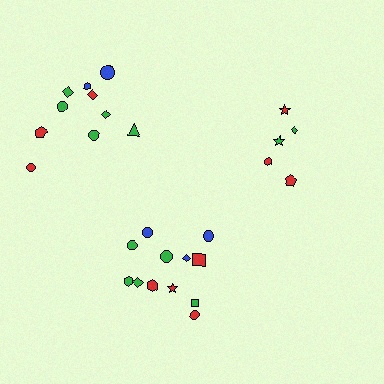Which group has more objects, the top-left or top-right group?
The top-left group.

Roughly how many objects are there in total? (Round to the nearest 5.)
Roughly 25 objects in total.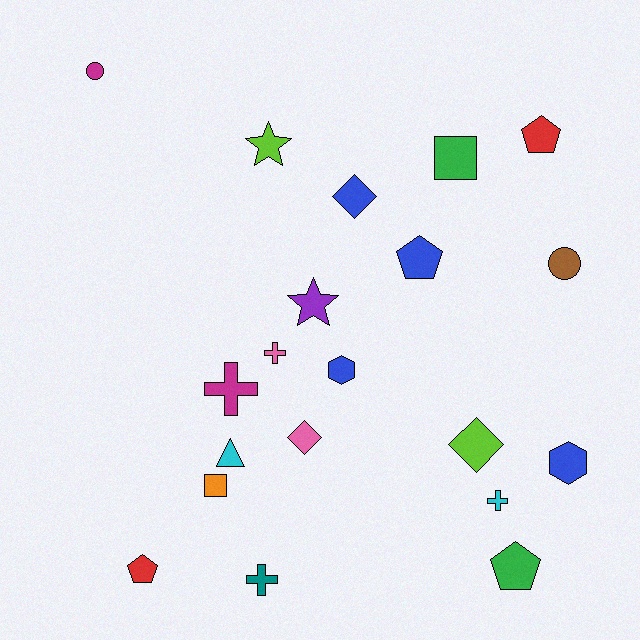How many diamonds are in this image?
There are 3 diamonds.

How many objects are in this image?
There are 20 objects.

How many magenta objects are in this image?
There are 2 magenta objects.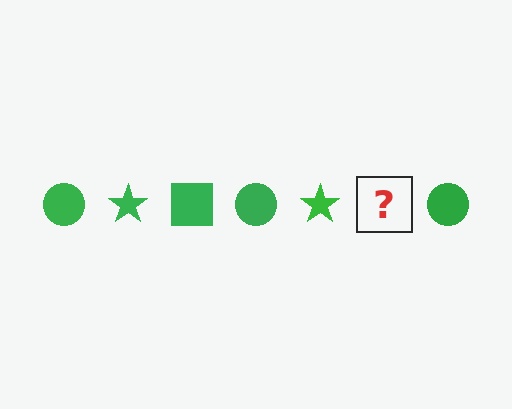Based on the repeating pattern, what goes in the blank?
The blank should be a green square.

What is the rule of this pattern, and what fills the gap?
The rule is that the pattern cycles through circle, star, square shapes in green. The gap should be filled with a green square.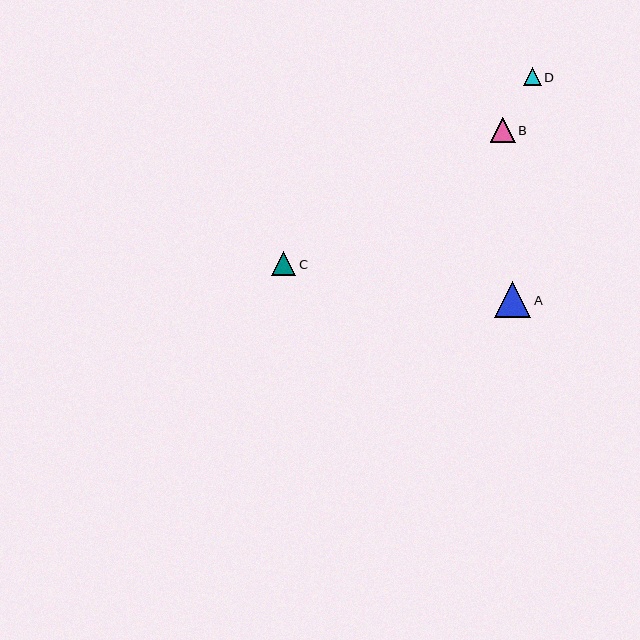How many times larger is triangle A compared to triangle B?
Triangle A is approximately 1.5 times the size of triangle B.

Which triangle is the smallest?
Triangle D is the smallest with a size of approximately 18 pixels.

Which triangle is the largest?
Triangle A is the largest with a size of approximately 37 pixels.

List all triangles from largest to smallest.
From largest to smallest: A, B, C, D.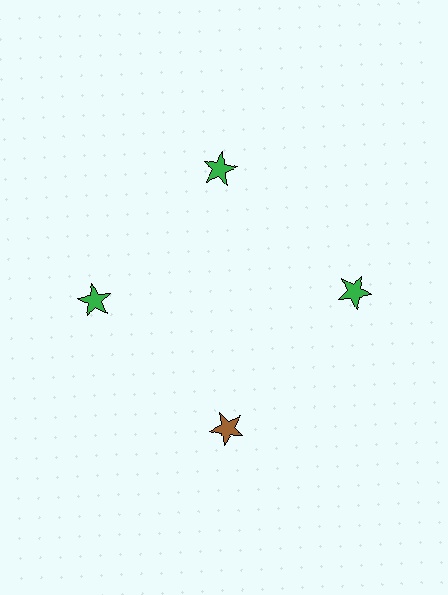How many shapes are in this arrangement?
There are 4 shapes arranged in a ring pattern.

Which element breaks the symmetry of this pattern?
The brown star at roughly the 6 o'clock position breaks the symmetry. All other shapes are green stars.